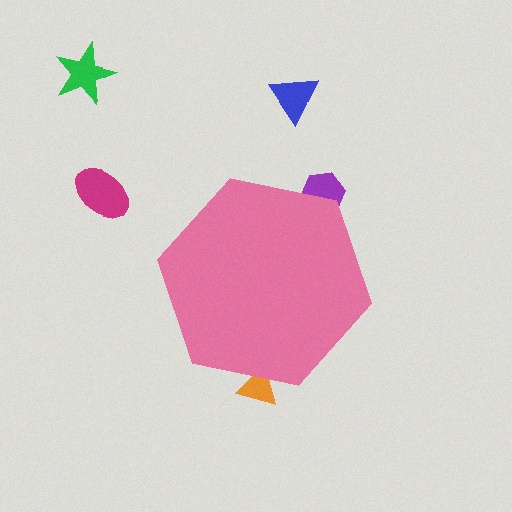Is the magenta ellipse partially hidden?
No, the magenta ellipse is fully visible.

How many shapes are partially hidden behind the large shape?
2 shapes are partially hidden.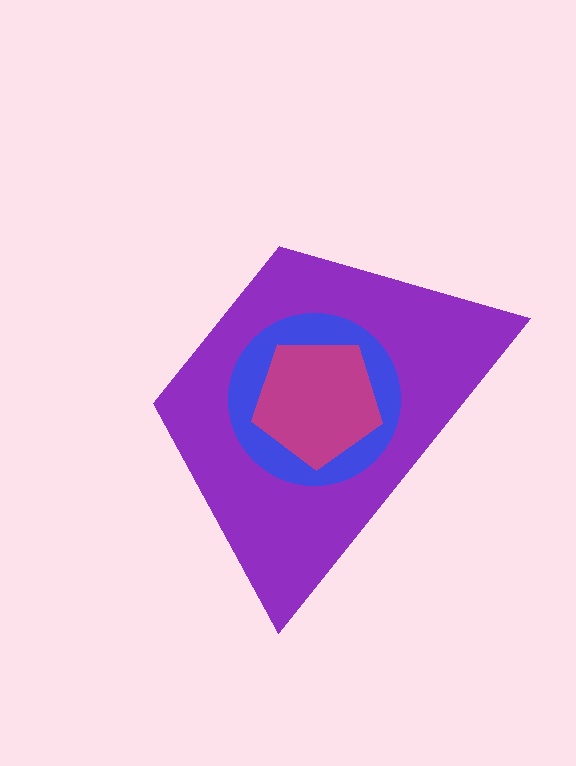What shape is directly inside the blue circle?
The magenta pentagon.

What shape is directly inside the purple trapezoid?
The blue circle.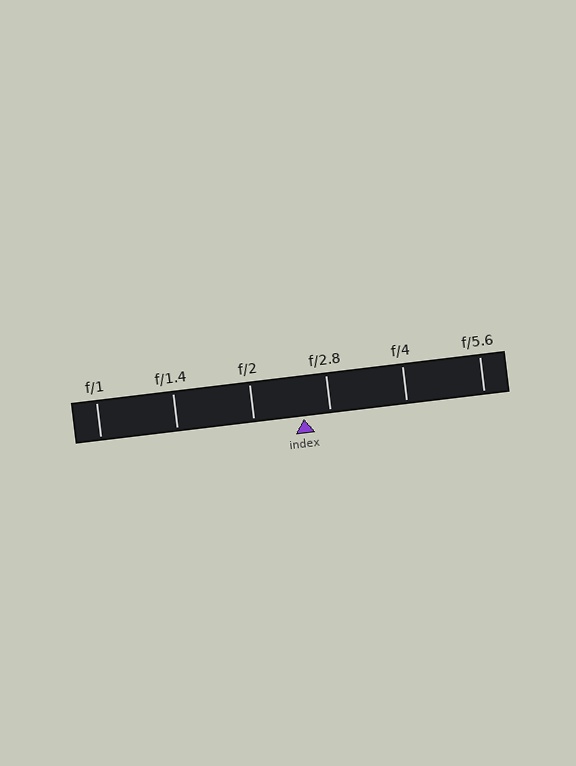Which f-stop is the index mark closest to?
The index mark is closest to f/2.8.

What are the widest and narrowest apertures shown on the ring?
The widest aperture shown is f/1 and the narrowest is f/5.6.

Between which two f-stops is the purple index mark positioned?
The index mark is between f/2 and f/2.8.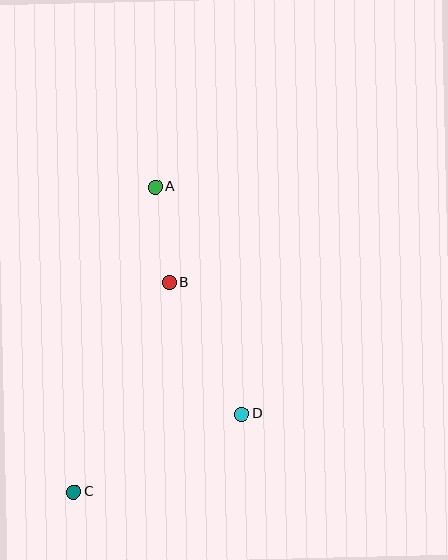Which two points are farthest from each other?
Points A and C are farthest from each other.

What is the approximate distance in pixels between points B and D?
The distance between B and D is approximately 150 pixels.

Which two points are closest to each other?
Points A and B are closest to each other.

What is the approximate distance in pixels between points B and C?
The distance between B and C is approximately 230 pixels.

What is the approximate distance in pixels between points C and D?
The distance between C and D is approximately 186 pixels.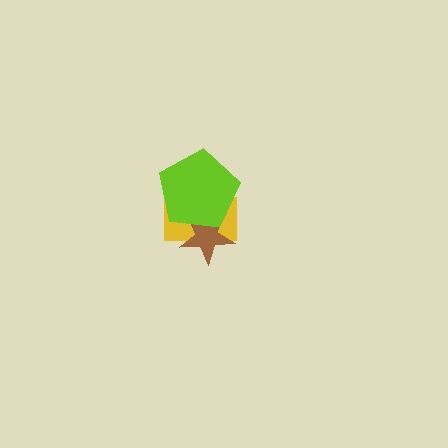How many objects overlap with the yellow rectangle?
2 objects overlap with the yellow rectangle.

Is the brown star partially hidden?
Yes, it is partially covered by another shape.